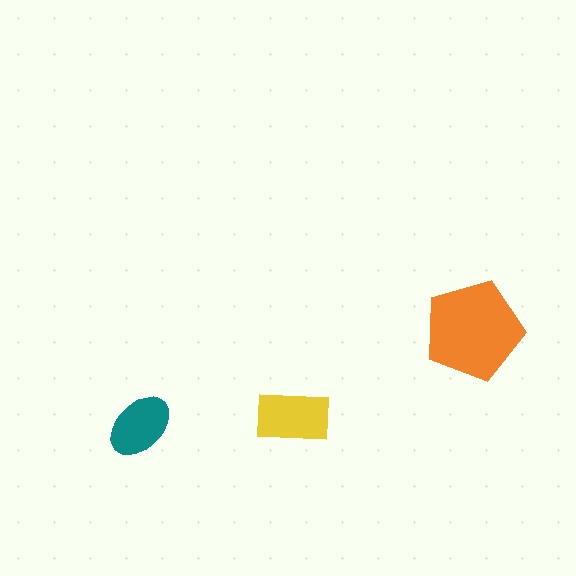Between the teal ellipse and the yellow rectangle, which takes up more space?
The yellow rectangle.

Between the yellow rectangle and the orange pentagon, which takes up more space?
The orange pentagon.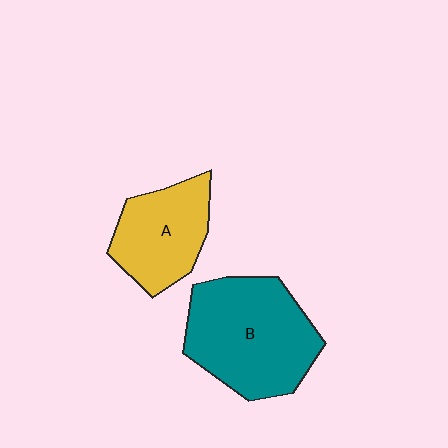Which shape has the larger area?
Shape B (teal).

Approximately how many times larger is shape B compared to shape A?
Approximately 1.5 times.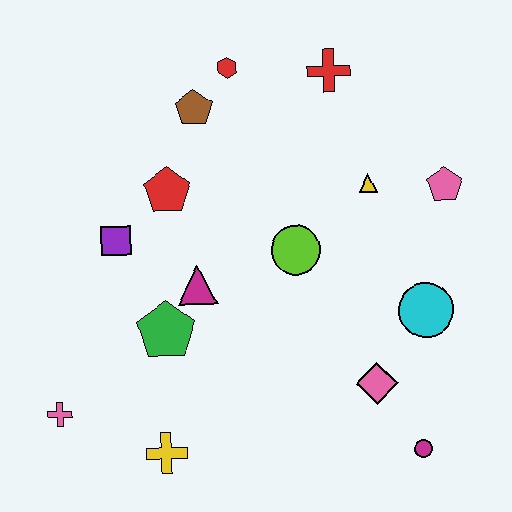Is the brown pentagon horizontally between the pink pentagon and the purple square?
Yes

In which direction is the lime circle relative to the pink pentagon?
The lime circle is to the left of the pink pentagon.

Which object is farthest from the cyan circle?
The pink cross is farthest from the cyan circle.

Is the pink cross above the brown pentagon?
No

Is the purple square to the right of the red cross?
No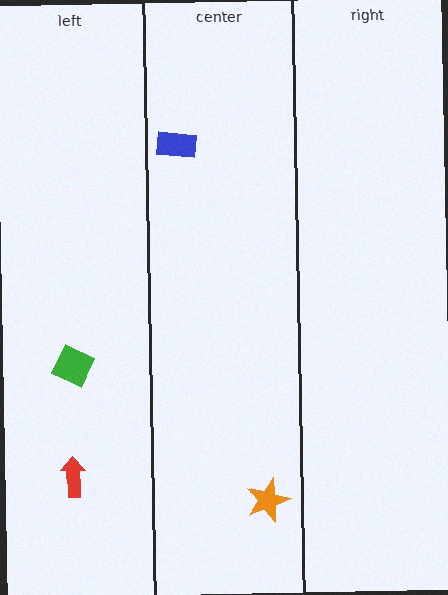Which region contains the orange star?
The center region.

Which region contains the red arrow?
The left region.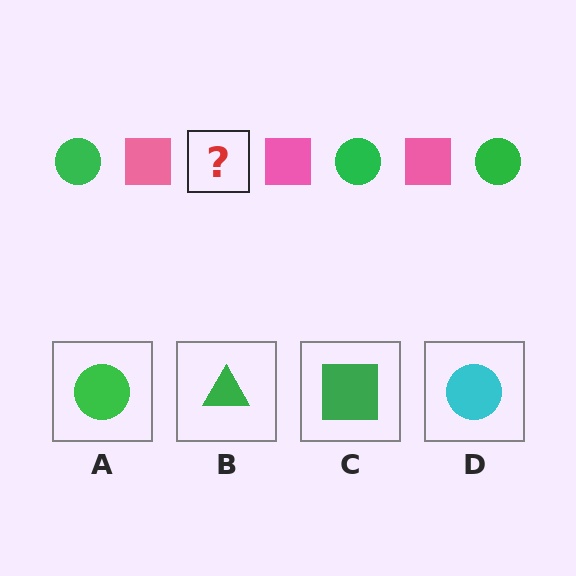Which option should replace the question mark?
Option A.